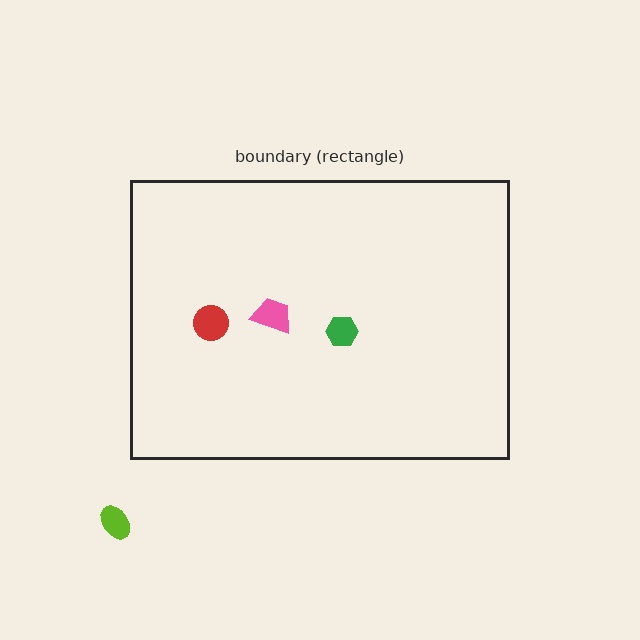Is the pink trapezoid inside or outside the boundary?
Inside.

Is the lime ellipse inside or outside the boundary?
Outside.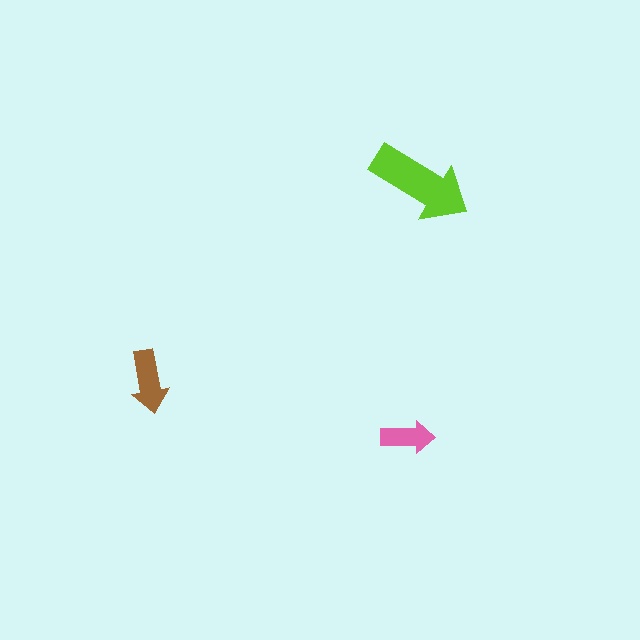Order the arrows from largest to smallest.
the lime one, the brown one, the pink one.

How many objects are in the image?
There are 3 objects in the image.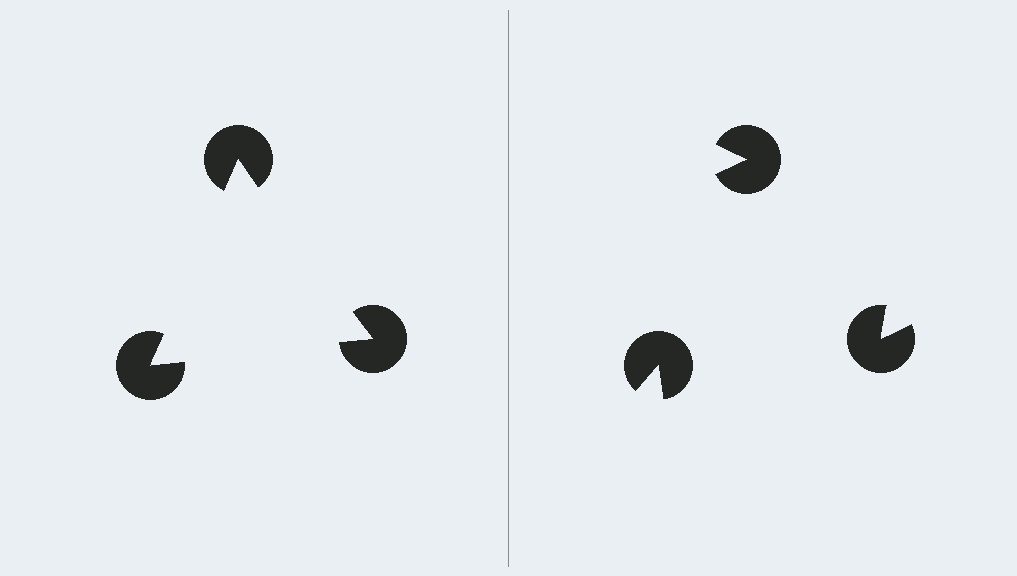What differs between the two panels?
The pac-man discs are positioned identically on both sides; only the wedge orientations differ. On the left they align to a triangle; on the right they are misaligned.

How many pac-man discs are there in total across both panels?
6 — 3 on each side.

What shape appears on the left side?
An illusory triangle.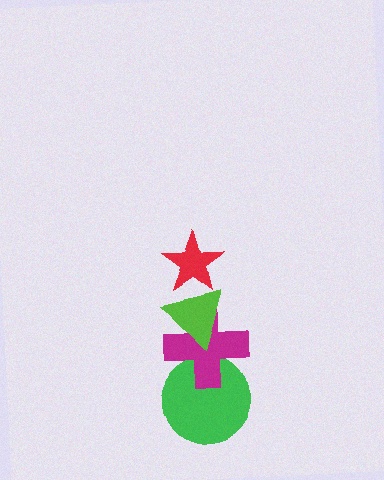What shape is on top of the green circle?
The magenta cross is on top of the green circle.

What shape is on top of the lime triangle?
The red star is on top of the lime triangle.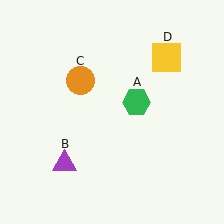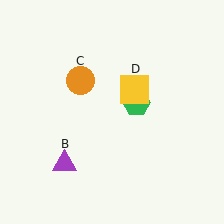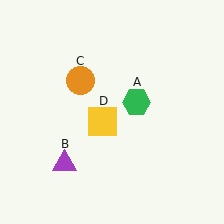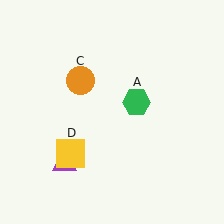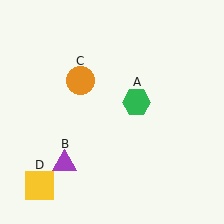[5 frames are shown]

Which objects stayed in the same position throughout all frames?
Green hexagon (object A) and purple triangle (object B) and orange circle (object C) remained stationary.